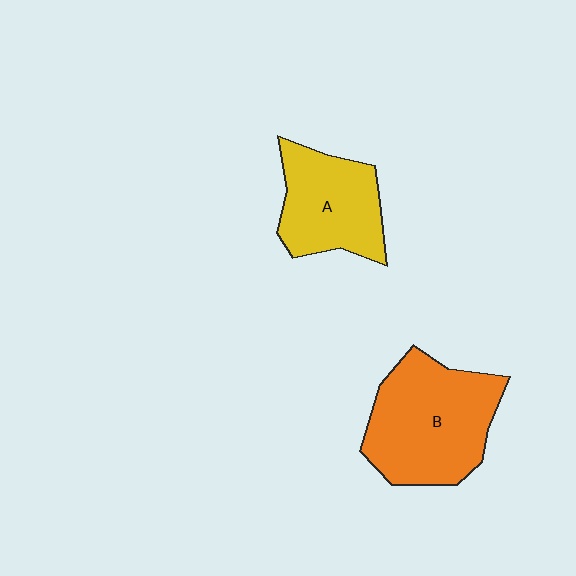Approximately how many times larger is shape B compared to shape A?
Approximately 1.4 times.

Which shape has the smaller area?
Shape A (yellow).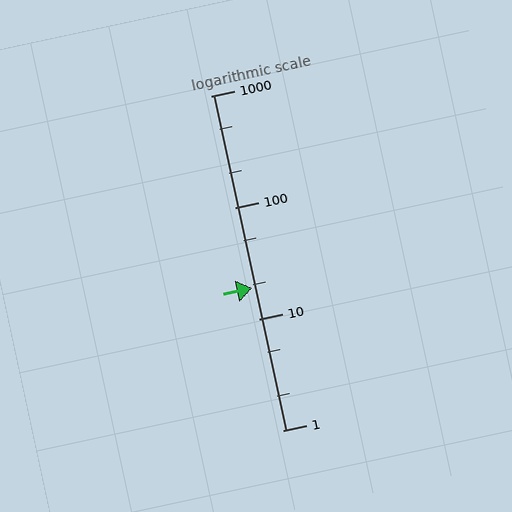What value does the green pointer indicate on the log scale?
The pointer indicates approximately 19.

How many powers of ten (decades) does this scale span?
The scale spans 3 decades, from 1 to 1000.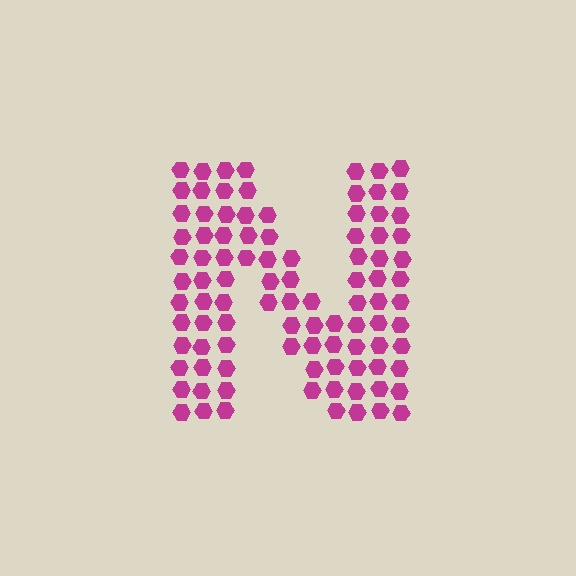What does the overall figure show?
The overall figure shows the letter N.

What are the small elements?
The small elements are hexagons.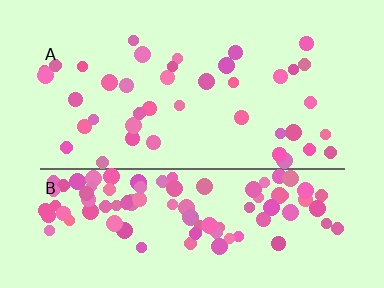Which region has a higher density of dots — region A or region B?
B (the bottom).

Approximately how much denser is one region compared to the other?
Approximately 2.7× — region B over region A.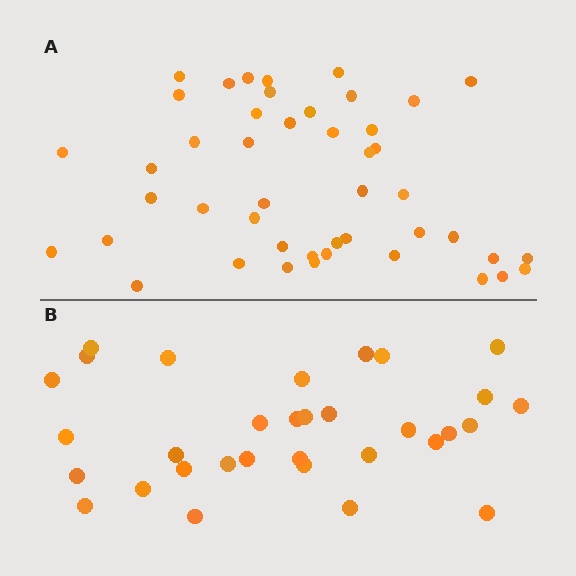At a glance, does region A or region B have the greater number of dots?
Region A (the top region) has more dots.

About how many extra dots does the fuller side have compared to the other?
Region A has approximately 15 more dots than region B.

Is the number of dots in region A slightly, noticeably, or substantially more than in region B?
Region A has noticeably more, but not dramatically so. The ratio is roughly 1.4 to 1.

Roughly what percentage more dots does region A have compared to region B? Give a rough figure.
About 45% more.